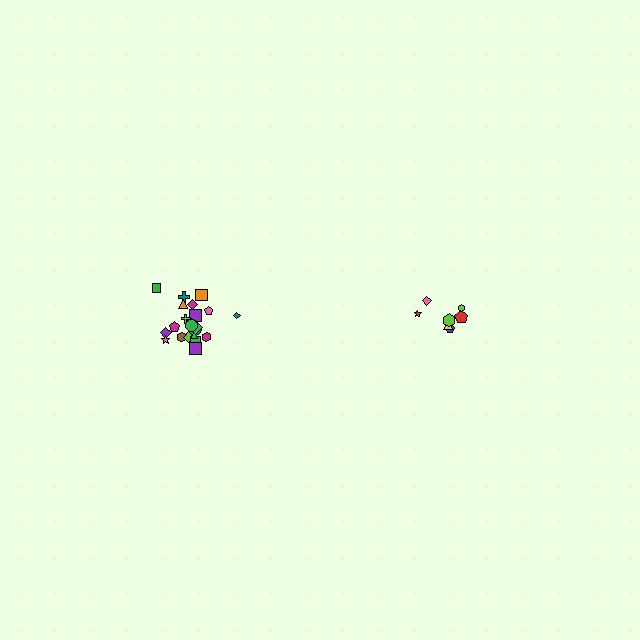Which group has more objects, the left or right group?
The left group.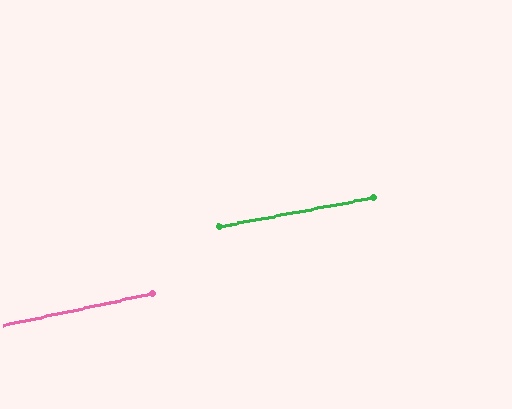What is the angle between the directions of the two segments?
Approximately 1 degree.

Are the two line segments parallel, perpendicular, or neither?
Parallel — their directions differ by only 1.3°.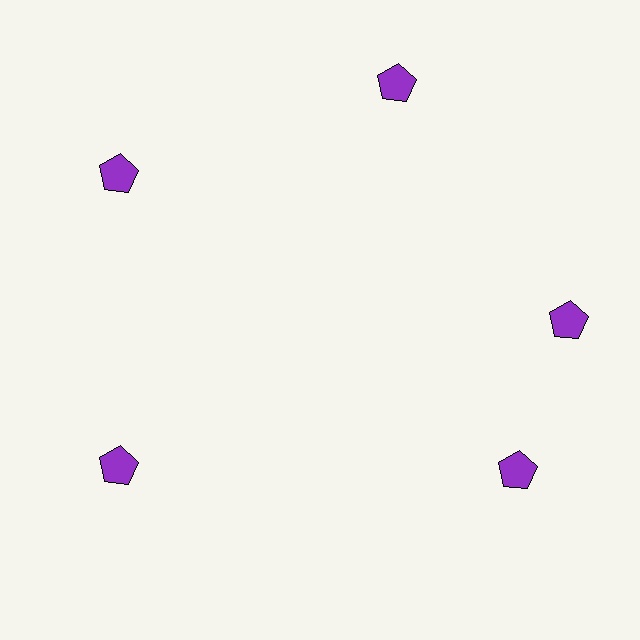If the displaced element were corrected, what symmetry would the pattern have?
It would have 5-fold rotational symmetry — the pattern would map onto itself every 72 degrees.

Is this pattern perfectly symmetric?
No. The 5 purple pentagons are arranged in a ring, but one element near the 5 o'clock position is rotated out of alignment along the ring, breaking the 5-fold rotational symmetry.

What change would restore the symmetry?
The symmetry would be restored by rotating it back into even spacing with its neighbors so that all 5 pentagons sit at equal angles and equal distance from the center.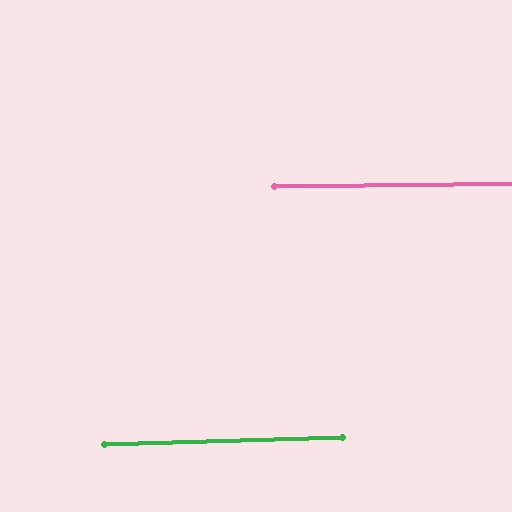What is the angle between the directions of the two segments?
Approximately 1 degree.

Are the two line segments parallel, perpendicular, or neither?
Parallel — their directions differ by only 0.8°.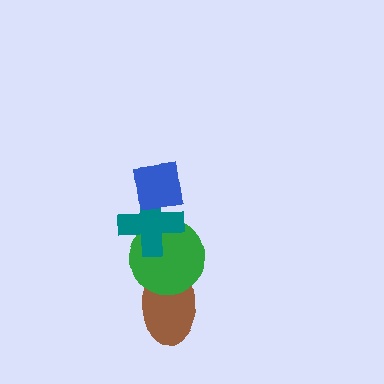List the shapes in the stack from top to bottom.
From top to bottom: the blue square, the teal cross, the green circle, the brown ellipse.